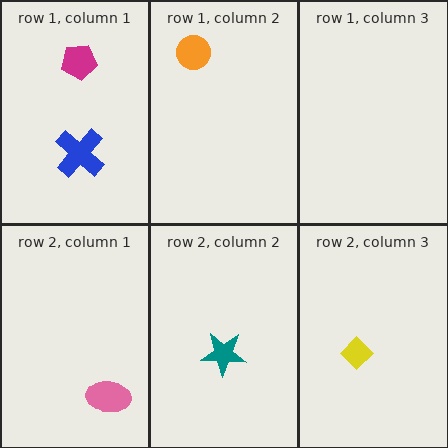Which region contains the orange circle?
The row 1, column 2 region.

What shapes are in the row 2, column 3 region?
The yellow diamond.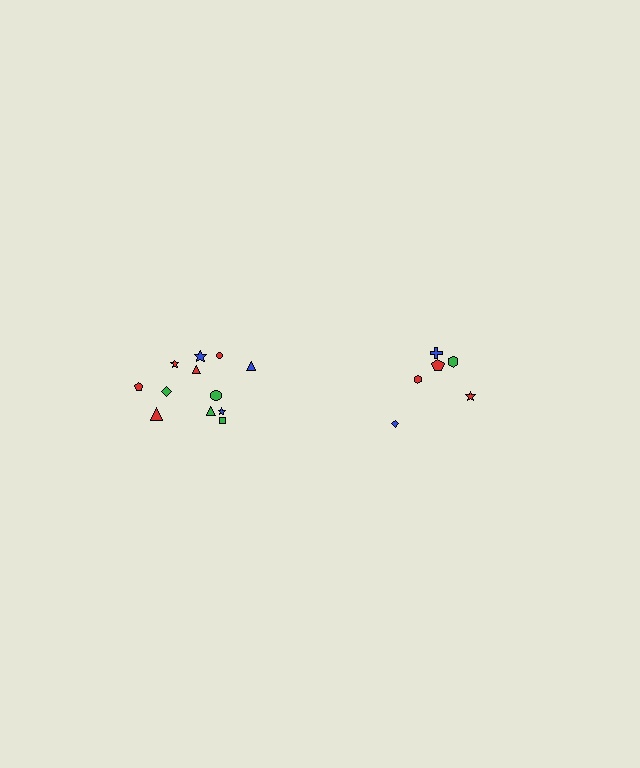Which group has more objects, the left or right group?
The left group.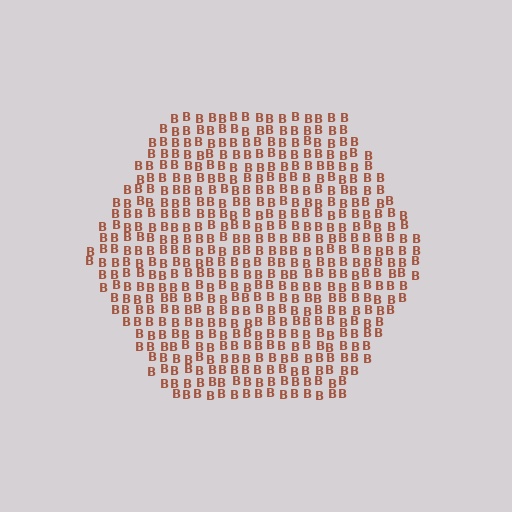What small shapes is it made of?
It is made of small letter B's.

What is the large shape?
The large shape is a hexagon.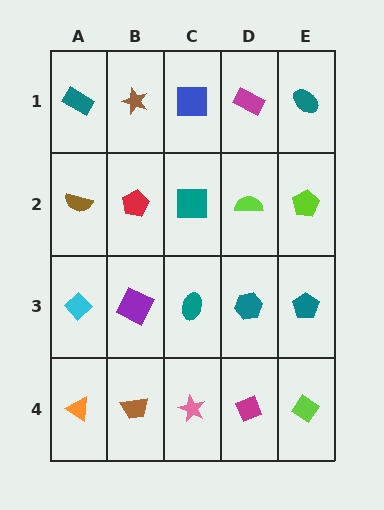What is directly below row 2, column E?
A teal pentagon.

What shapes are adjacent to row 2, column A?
A teal rectangle (row 1, column A), a cyan diamond (row 3, column A), a red pentagon (row 2, column B).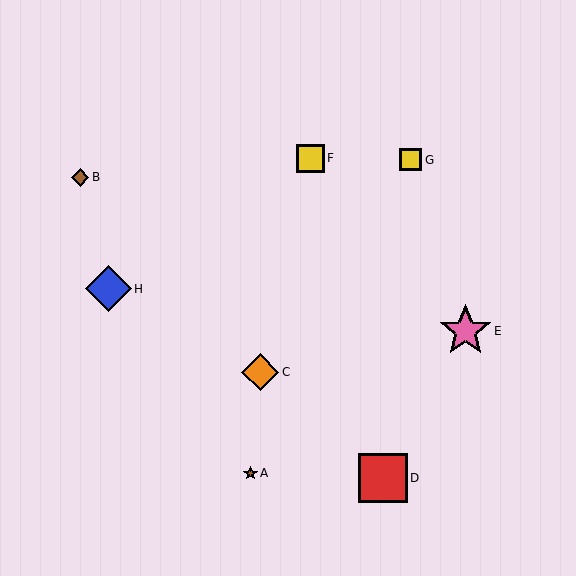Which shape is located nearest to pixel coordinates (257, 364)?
The orange diamond (labeled C) at (260, 372) is nearest to that location.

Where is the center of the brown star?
The center of the brown star is at (251, 473).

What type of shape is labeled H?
Shape H is a blue diamond.